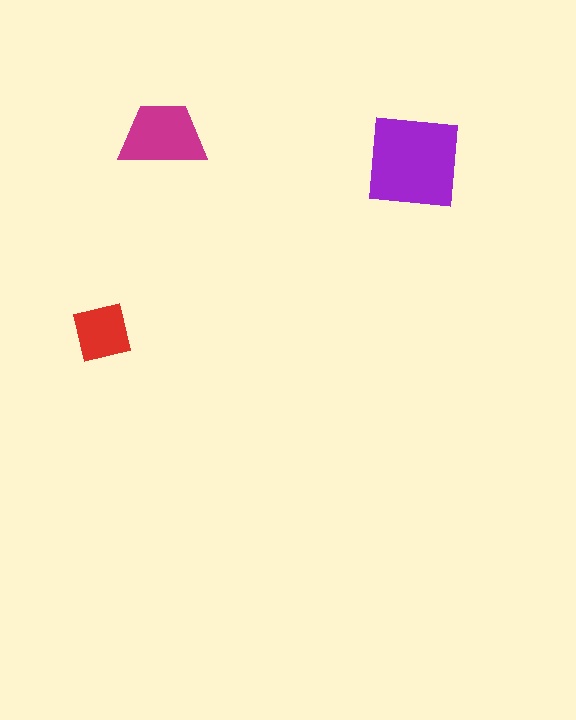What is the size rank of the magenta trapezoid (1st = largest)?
2nd.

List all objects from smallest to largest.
The red square, the magenta trapezoid, the purple square.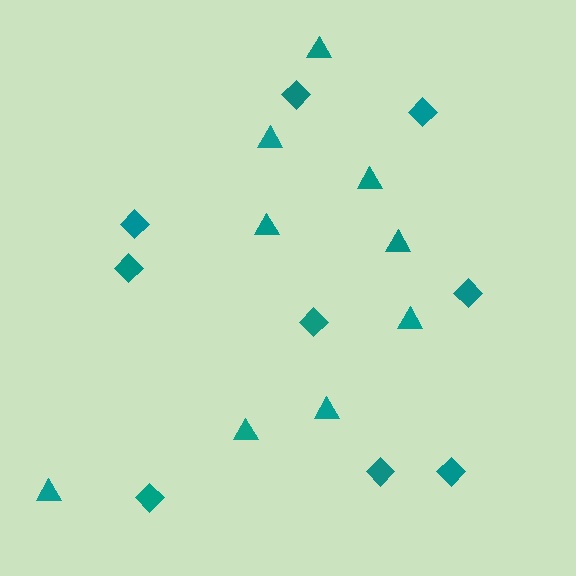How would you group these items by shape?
There are 2 groups: one group of diamonds (9) and one group of triangles (9).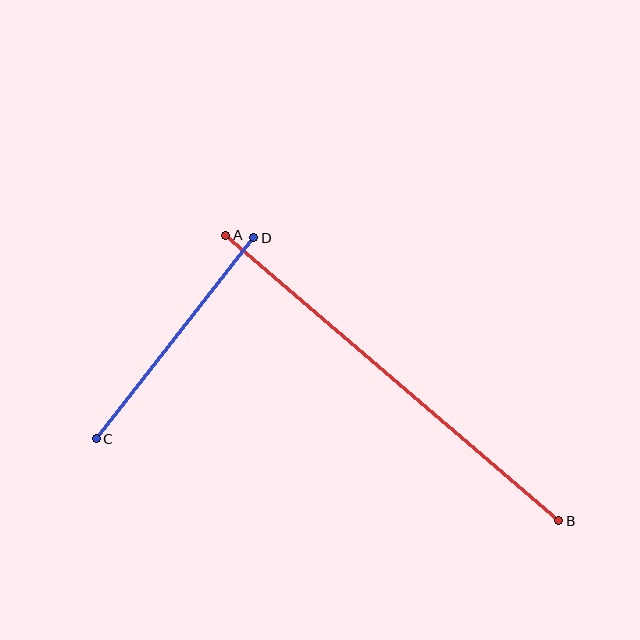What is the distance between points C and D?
The distance is approximately 255 pixels.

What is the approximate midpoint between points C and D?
The midpoint is at approximately (175, 338) pixels.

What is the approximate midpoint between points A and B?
The midpoint is at approximately (392, 378) pixels.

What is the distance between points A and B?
The distance is approximately 438 pixels.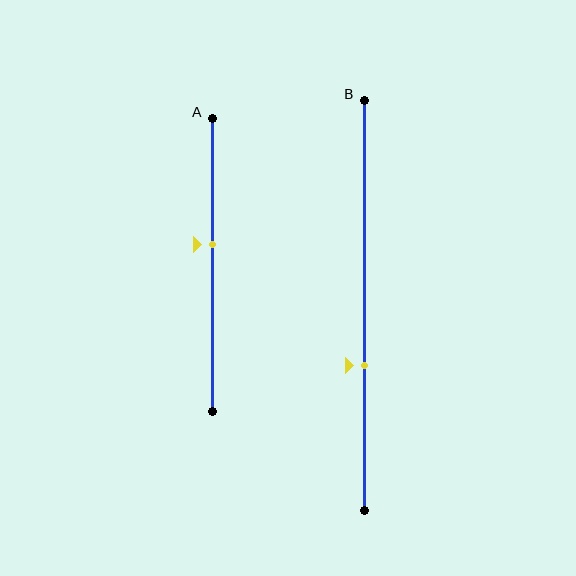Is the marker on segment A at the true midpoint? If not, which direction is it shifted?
No, the marker on segment A is shifted upward by about 7% of the segment length.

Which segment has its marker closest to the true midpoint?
Segment A has its marker closest to the true midpoint.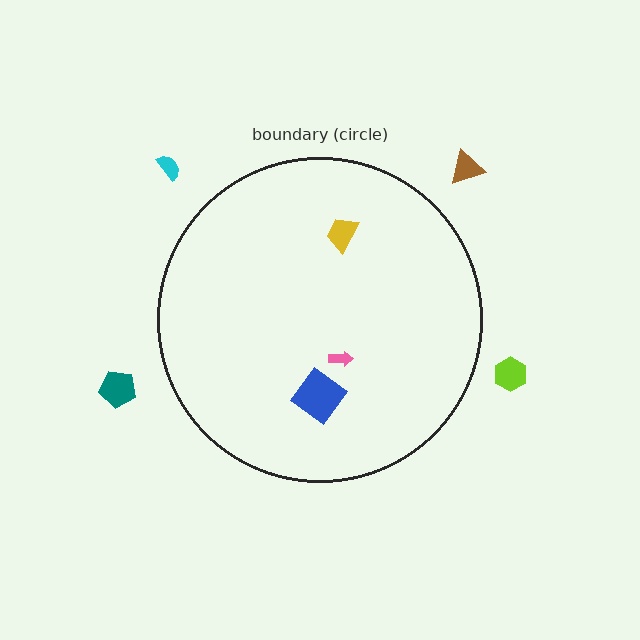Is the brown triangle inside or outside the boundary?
Outside.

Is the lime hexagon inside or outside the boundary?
Outside.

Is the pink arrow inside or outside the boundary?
Inside.